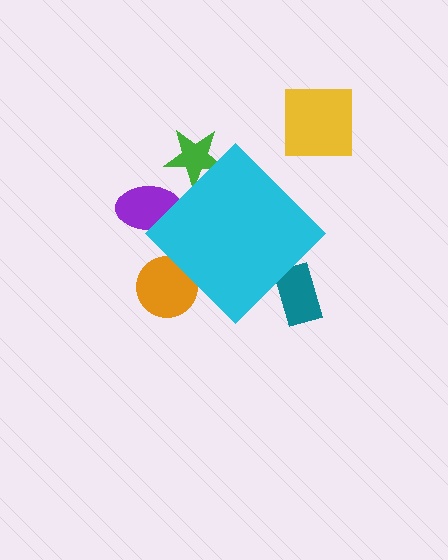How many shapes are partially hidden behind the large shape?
4 shapes are partially hidden.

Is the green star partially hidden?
Yes, the green star is partially hidden behind the cyan diamond.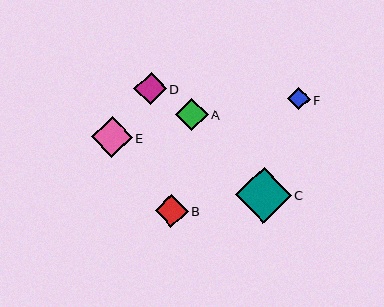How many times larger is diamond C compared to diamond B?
Diamond C is approximately 1.7 times the size of diamond B.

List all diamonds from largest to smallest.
From largest to smallest: C, E, A, B, D, F.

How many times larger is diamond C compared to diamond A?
Diamond C is approximately 1.7 times the size of diamond A.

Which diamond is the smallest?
Diamond F is the smallest with a size of approximately 22 pixels.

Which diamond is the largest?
Diamond C is the largest with a size of approximately 56 pixels.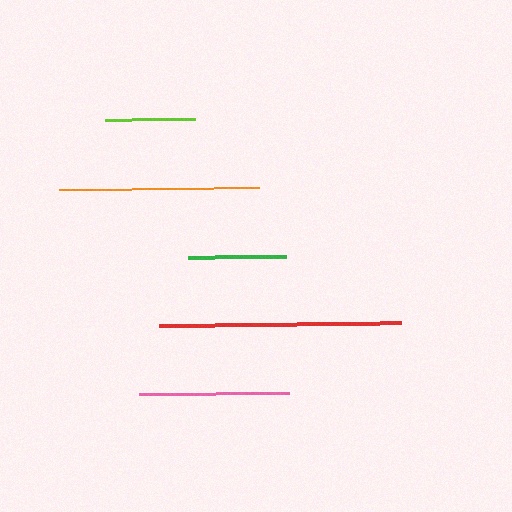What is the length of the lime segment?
The lime segment is approximately 90 pixels long.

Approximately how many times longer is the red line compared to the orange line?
The red line is approximately 1.2 times the length of the orange line.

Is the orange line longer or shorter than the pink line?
The orange line is longer than the pink line.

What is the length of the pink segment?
The pink segment is approximately 150 pixels long.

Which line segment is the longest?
The red line is the longest at approximately 242 pixels.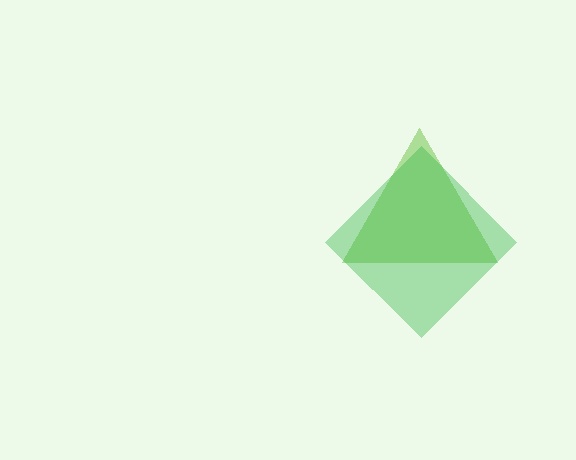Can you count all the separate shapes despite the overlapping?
Yes, there are 2 separate shapes.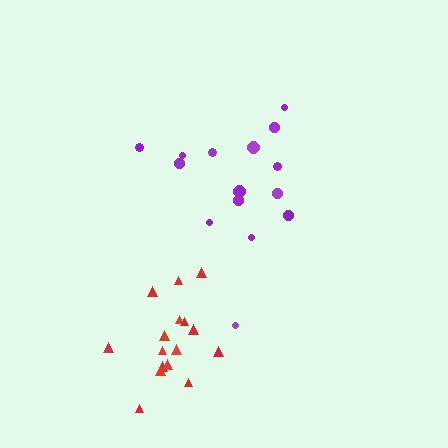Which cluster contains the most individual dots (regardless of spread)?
Red (16).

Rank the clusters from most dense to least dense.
red, purple.